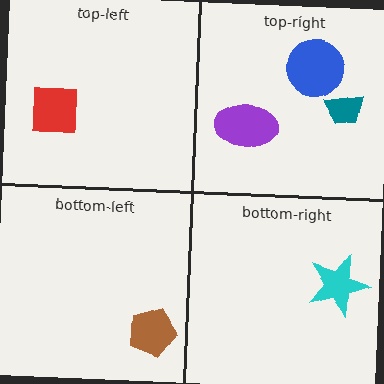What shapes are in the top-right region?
The blue circle, the purple ellipse, the teal trapezoid.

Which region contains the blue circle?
The top-right region.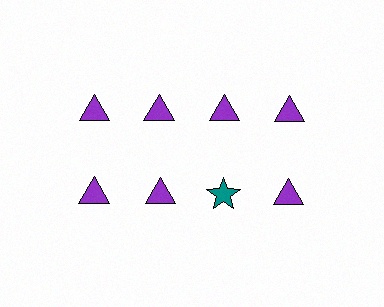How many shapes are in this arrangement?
There are 8 shapes arranged in a grid pattern.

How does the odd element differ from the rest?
It differs in both color (teal instead of purple) and shape (star instead of triangle).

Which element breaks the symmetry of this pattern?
The teal star in the second row, center column breaks the symmetry. All other shapes are purple triangles.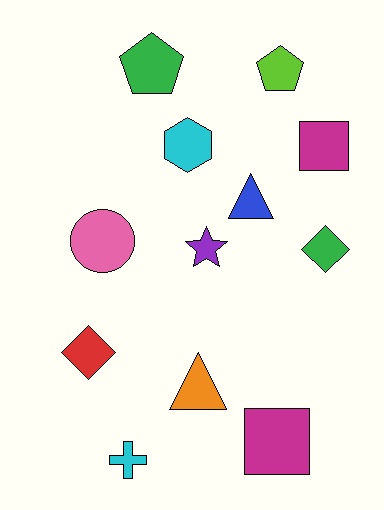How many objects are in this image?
There are 12 objects.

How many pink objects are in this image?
There is 1 pink object.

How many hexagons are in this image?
There is 1 hexagon.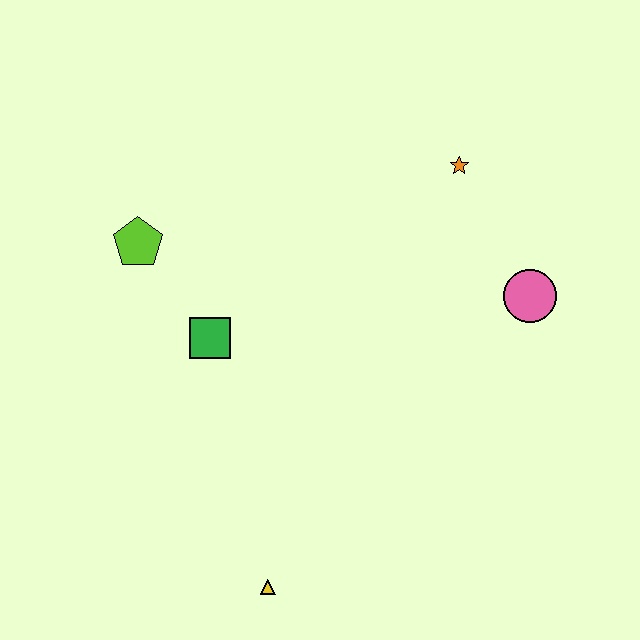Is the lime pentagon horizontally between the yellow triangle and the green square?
No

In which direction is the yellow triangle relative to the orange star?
The yellow triangle is below the orange star.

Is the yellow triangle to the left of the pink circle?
Yes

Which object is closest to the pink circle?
The orange star is closest to the pink circle.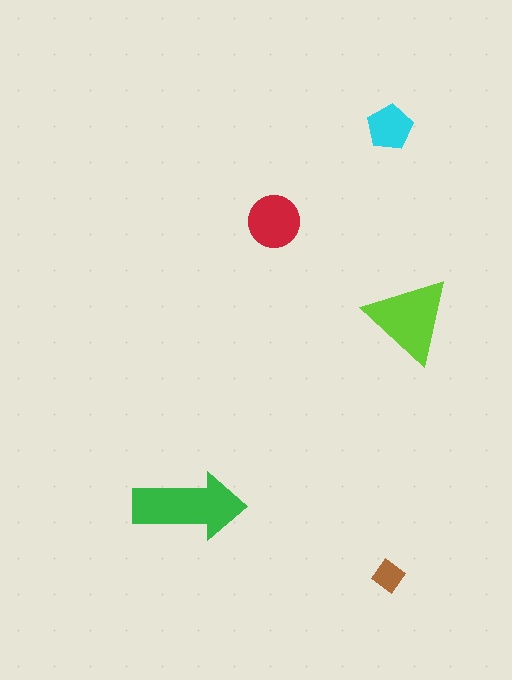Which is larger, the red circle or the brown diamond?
The red circle.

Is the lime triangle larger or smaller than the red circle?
Larger.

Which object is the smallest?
The brown diamond.